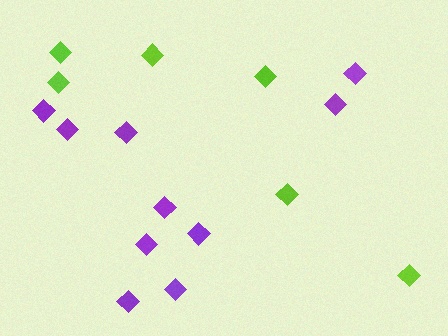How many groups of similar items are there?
There are 2 groups: one group of lime diamonds (6) and one group of purple diamonds (10).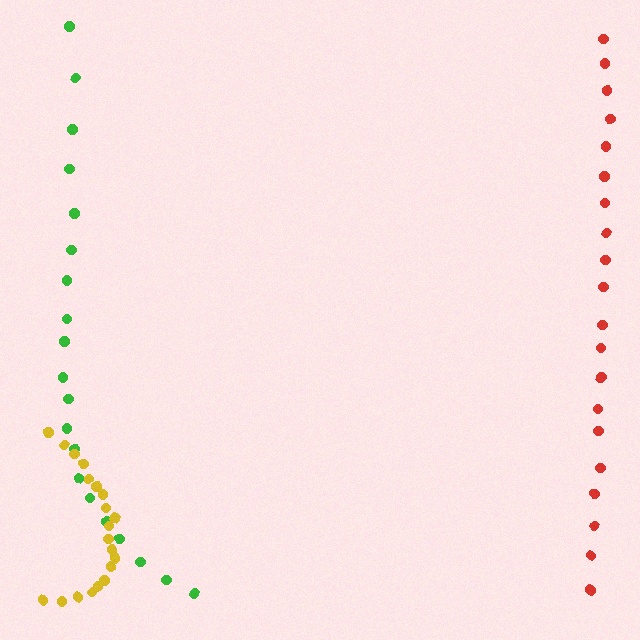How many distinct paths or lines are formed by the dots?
There are 3 distinct paths.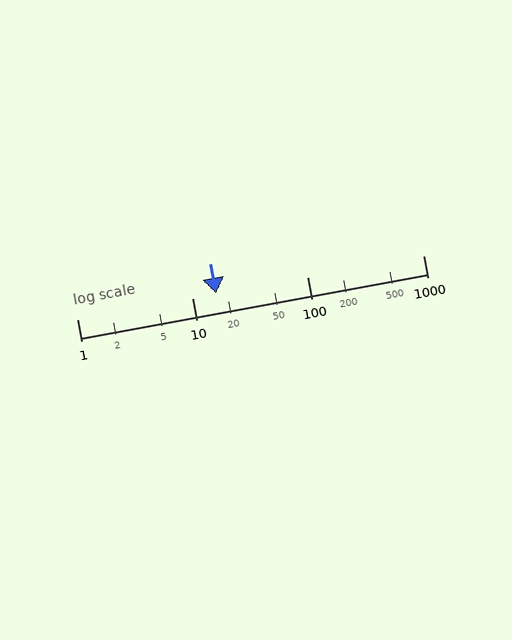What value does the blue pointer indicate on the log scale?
The pointer indicates approximately 16.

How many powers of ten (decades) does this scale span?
The scale spans 3 decades, from 1 to 1000.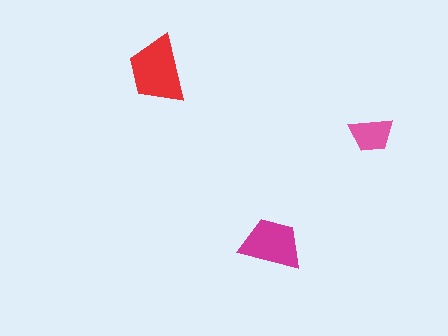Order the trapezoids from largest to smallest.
the red one, the magenta one, the pink one.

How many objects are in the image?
There are 3 objects in the image.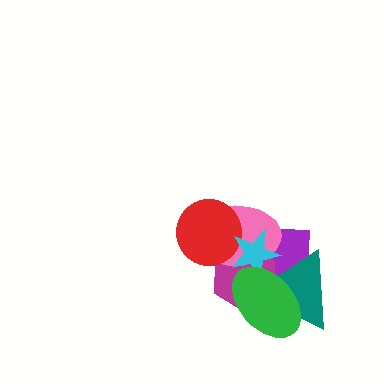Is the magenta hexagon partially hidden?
Yes, it is partially covered by another shape.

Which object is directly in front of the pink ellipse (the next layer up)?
The red circle is directly in front of the pink ellipse.